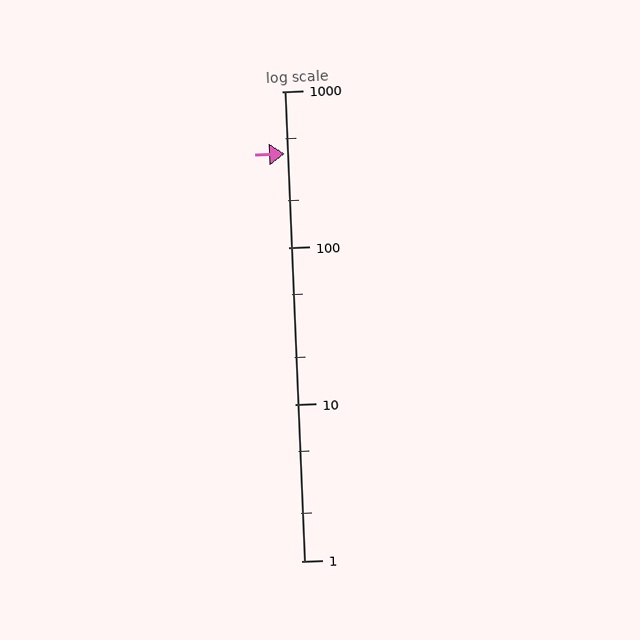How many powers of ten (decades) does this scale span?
The scale spans 3 decades, from 1 to 1000.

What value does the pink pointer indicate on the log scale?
The pointer indicates approximately 400.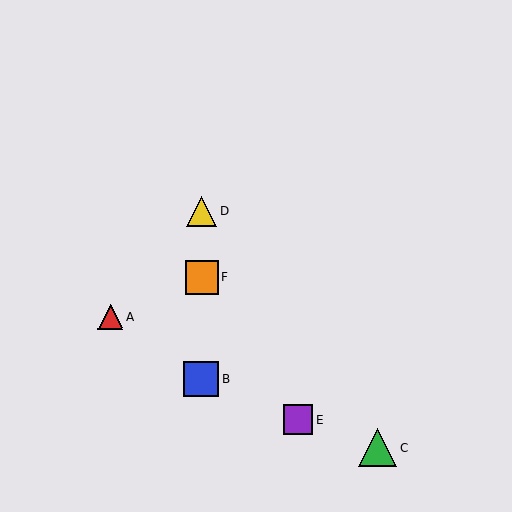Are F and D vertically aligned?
Yes, both are at x≈202.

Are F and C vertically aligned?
No, F is at x≈202 and C is at x≈377.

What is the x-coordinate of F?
Object F is at x≈202.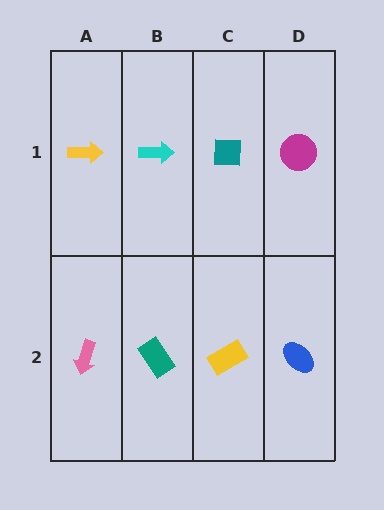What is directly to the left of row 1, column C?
A cyan arrow.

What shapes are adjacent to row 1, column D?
A blue ellipse (row 2, column D), a teal square (row 1, column C).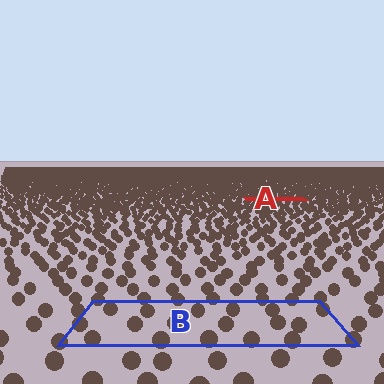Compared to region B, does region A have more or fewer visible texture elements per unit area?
Region A has more texture elements per unit area — they are packed more densely because it is farther away.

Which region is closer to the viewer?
Region B is closer. The texture elements there are larger and more spread out.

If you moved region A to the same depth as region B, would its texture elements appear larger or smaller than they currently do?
They would appear larger. At a closer depth, the same texture elements are projected at a bigger on-screen size.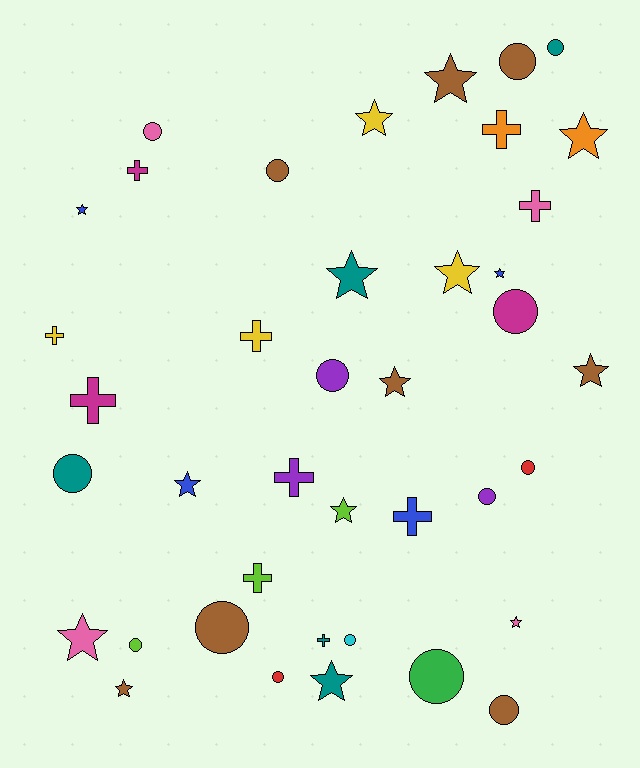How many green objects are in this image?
There is 1 green object.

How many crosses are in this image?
There are 10 crosses.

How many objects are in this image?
There are 40 objects.